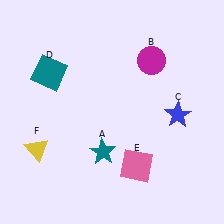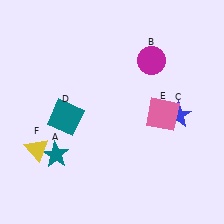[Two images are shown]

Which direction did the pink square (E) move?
The pink square (E) moved up.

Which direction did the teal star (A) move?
The teal star (A) moved left.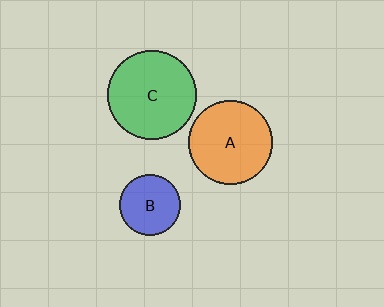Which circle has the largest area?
Circle C (green).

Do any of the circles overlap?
No, none of the circles overlap.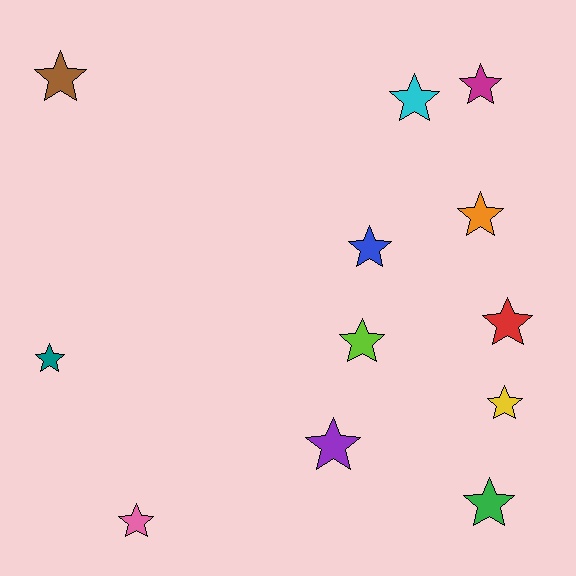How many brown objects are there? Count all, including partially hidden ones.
There is 1 brown object.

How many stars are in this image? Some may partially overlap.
There are 12 stars.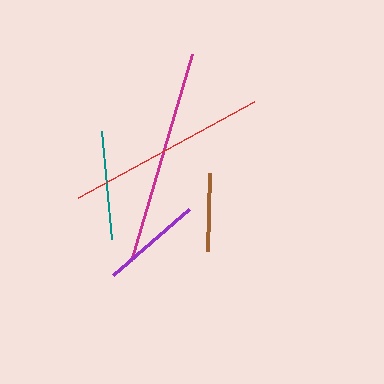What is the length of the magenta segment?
The magenta segment is approximately 216 pixels long.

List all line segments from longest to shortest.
From longest to shortest: magenta, red, teal, purple, brown.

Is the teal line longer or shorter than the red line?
The red line is longer than the teal line.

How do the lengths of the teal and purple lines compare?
The teal and purple lines are approximately the same length.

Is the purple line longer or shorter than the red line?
The red line is longer than the purple line.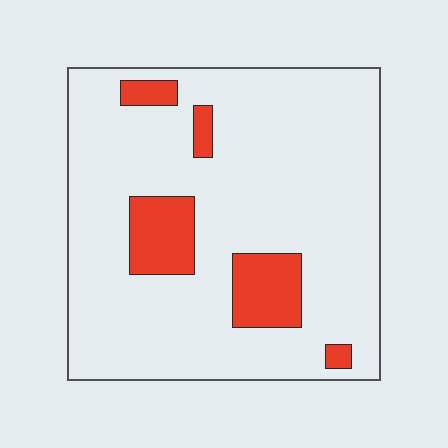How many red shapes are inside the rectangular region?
5.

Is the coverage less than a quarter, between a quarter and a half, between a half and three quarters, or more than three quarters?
Less than a quarter.